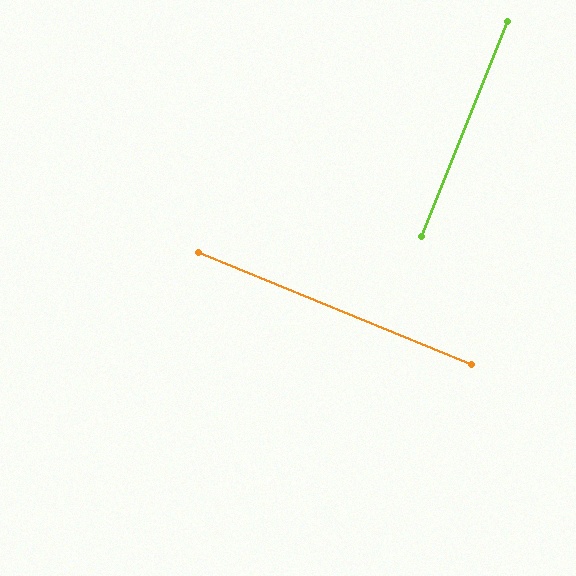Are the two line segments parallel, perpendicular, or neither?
Perpendicular — they meet at approximately 89°.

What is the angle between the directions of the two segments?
Approximately 89 degrees.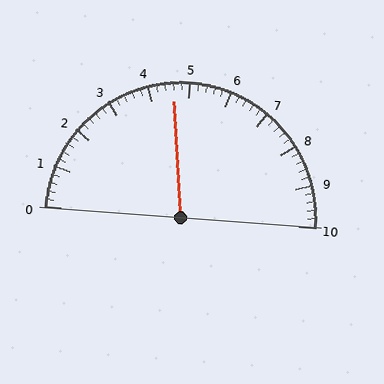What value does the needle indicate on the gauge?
The needle indicates approximately 4.6.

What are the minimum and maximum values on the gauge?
The gauge ranges from 0 to 10.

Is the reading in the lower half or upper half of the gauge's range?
The reading is in the lower half of the range (0 to 10).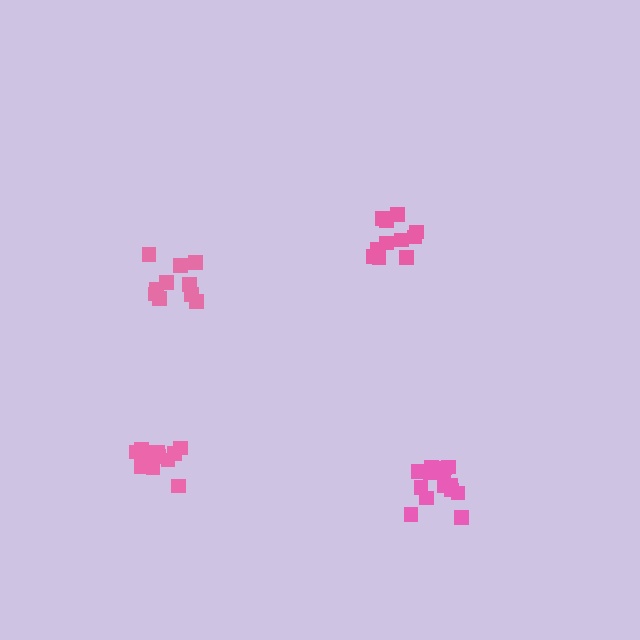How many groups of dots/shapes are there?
There are 4 groups.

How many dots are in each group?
Group 1: 11 dots, Group 2: 13 dots, Group 3: 15 dots, Group 4: 10 dots (49 total).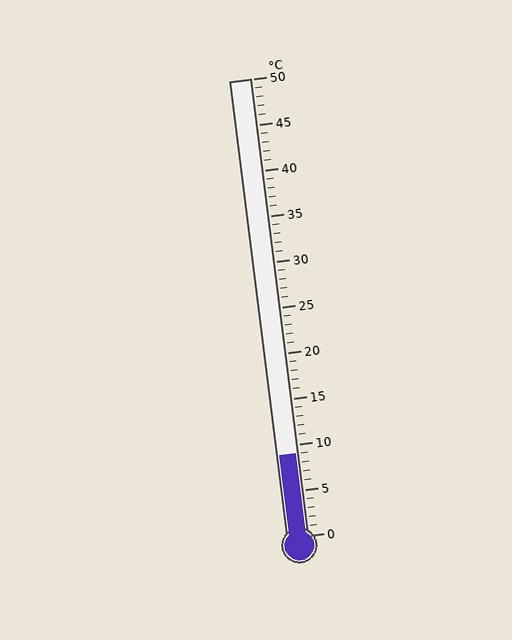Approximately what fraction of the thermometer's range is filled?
The thermometer is filled to approximately 20% of its range.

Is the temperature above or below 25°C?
The temperature is below 25°C.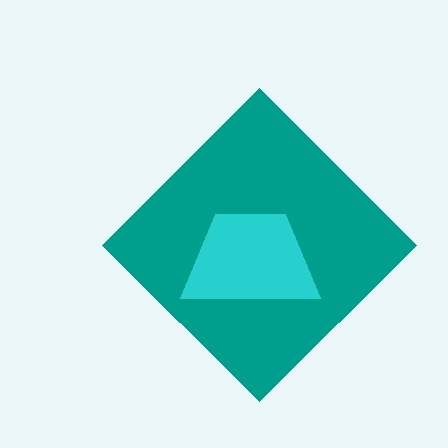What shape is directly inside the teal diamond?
The cyan trapezoid.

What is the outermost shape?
The teal diamond.